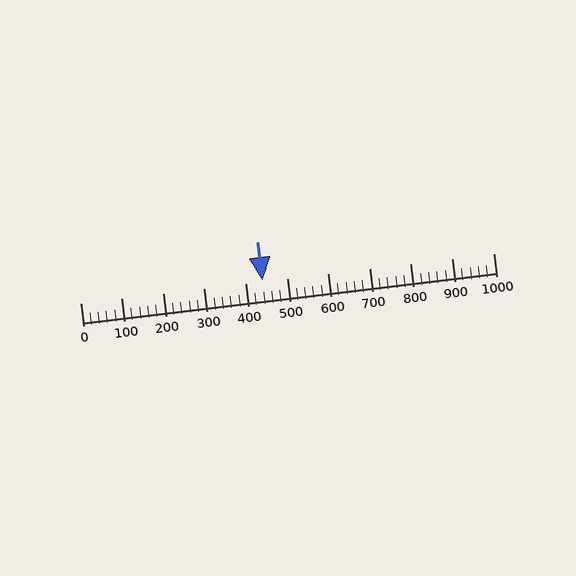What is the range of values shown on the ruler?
The ruler shows values from 0 to 1000.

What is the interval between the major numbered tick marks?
The major tick marks are spaced 100 units apart.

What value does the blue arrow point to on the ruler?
The blue arrow points to approximately 440.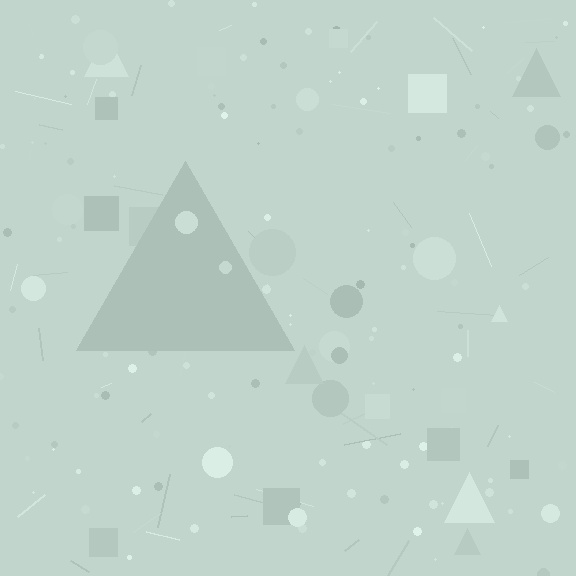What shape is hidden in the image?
A triangle is hidden in the image.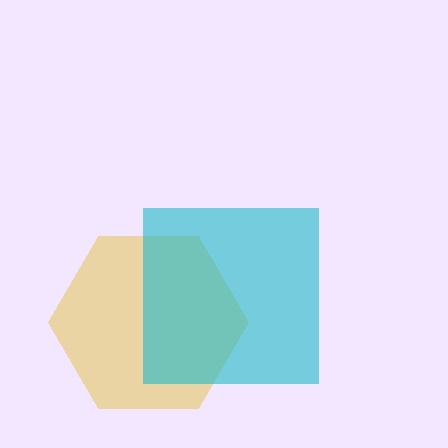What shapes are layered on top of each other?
The layered shapes are: a yellow hexagon, a cyan square.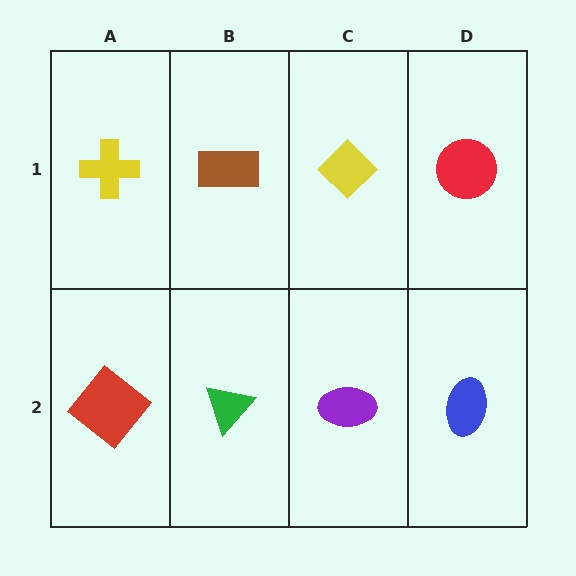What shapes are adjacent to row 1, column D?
A blue ellipse (row 2, column D), a yellow diamond (row 1, column C).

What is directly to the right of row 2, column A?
A green triangle.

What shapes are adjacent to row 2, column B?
A brown rectangle (row 1, column B), a red diamond (row 2, column A), a purple ellipse (row 2, column C).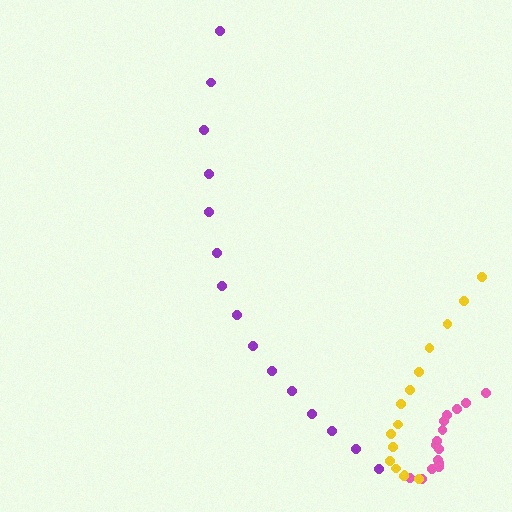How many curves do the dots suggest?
There are 3 distinct paths.